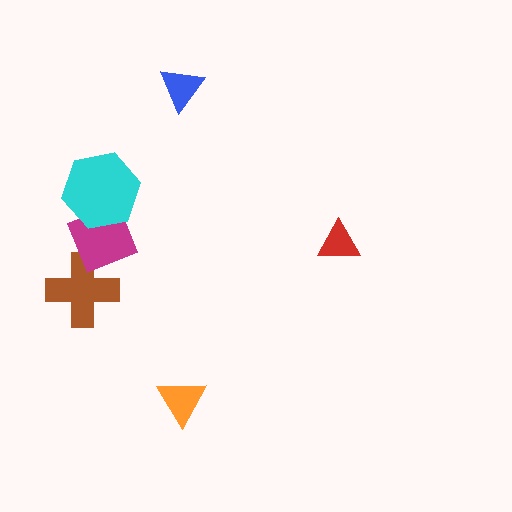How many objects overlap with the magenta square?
2 objects overlap with the magenta square.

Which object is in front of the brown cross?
The magenta square is in front of the brown cross.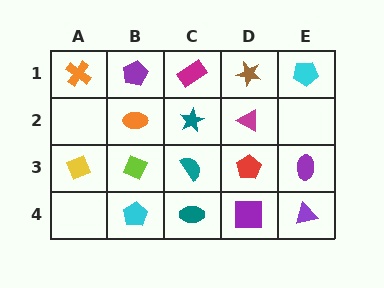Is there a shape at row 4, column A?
No, that cell is empty.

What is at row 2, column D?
A magenta triangle.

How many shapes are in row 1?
5 shapes.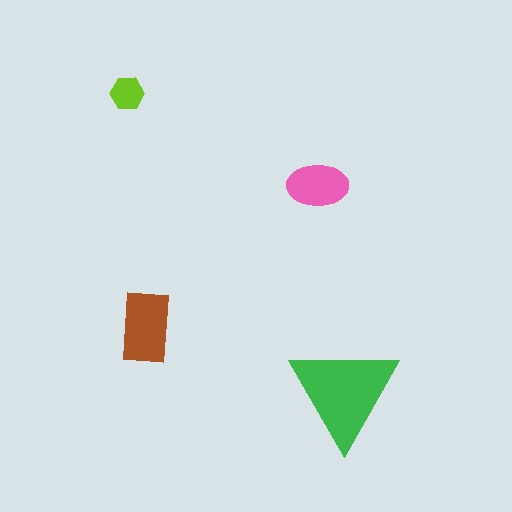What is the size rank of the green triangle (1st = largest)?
1st.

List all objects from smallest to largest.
The lime hexagon, the pink ellipse, the brown rectangle, the green triangle.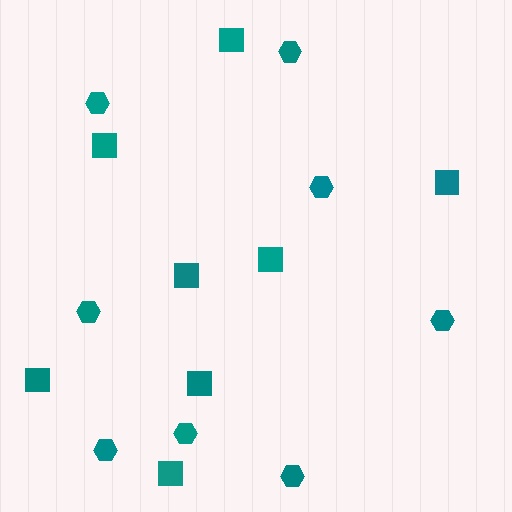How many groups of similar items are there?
There are 2 groups: one group of hexagons (8) and one group of squares (8).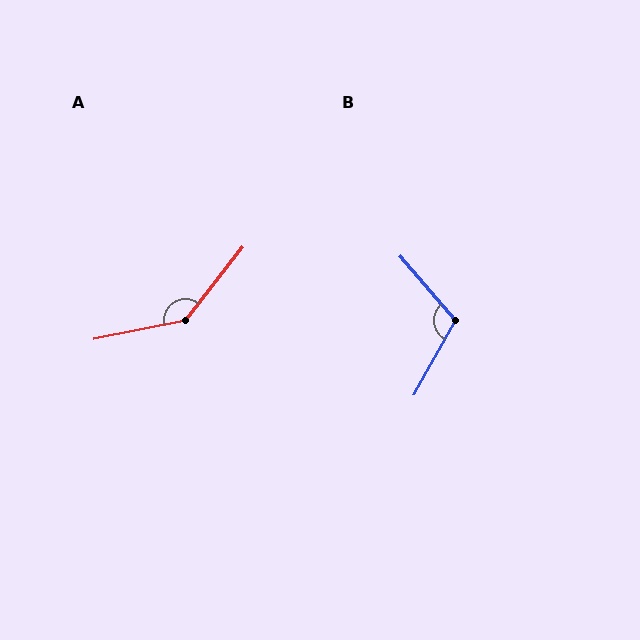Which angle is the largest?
A, at approximately 140 degrees.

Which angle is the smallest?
B, at approximately 111 degrees.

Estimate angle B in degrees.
Approximately 111 degrees.